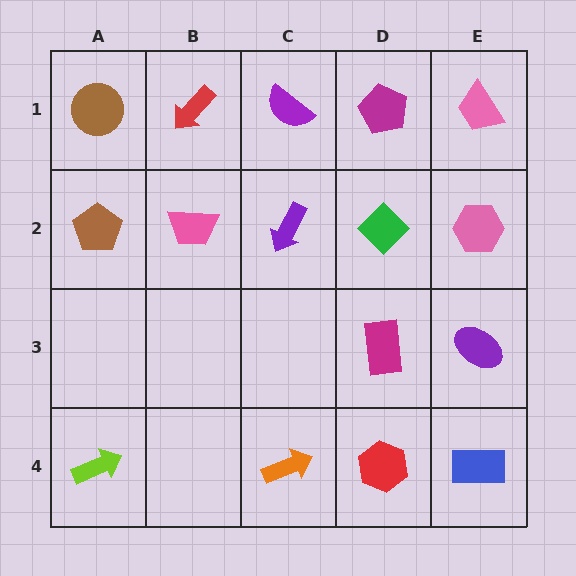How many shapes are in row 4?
4 shapes.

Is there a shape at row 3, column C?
No, that cell is empty.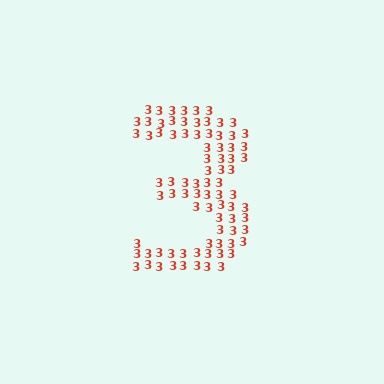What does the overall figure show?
The overall figure shows the digit 3.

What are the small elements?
The small elements are digit 3's.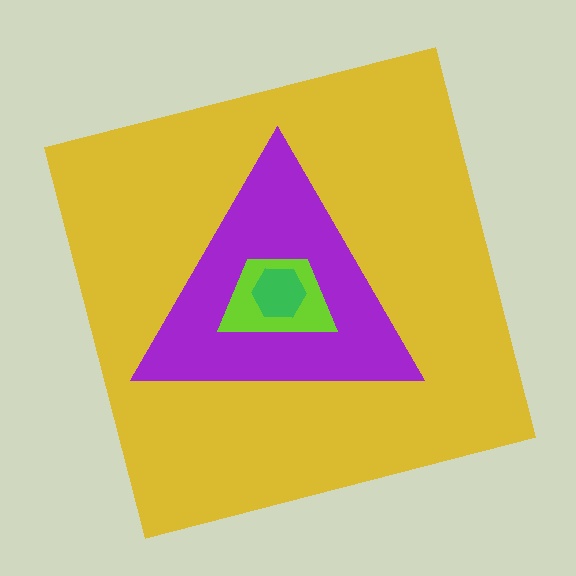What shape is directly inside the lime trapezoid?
The green hexagon.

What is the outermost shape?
The yellow square.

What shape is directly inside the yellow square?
The purple triangle.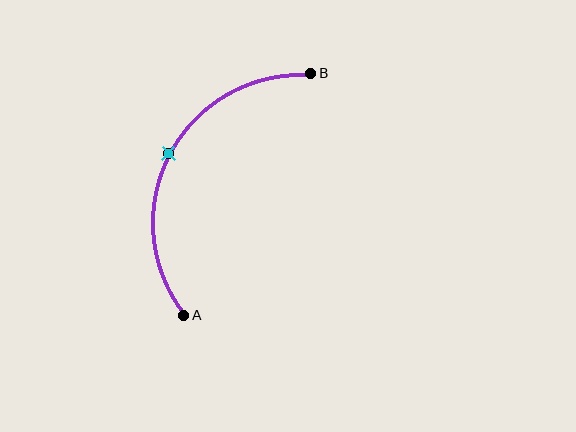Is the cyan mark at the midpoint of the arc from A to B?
Yes. The cyan mark lies on the arc at equal arc-length from both A and B — it is the arc midpoint.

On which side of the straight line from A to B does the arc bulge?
The arc bulges to the left of the straight line connecting A and B.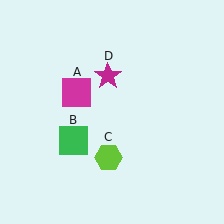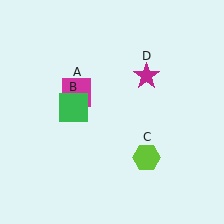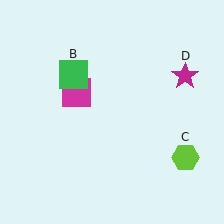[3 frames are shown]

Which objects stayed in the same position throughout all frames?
Magenta square (object A) remained stationary.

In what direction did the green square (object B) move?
The green square (object B) moved up.